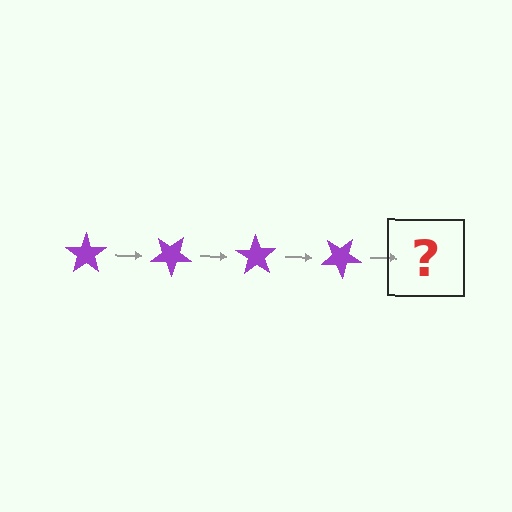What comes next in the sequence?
The next element should be a purple star rotated 140 degrees.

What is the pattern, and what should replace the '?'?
The pattern is that the star rotates 35 degrees each step. The '?' should be a purple star rotated 140 degrees.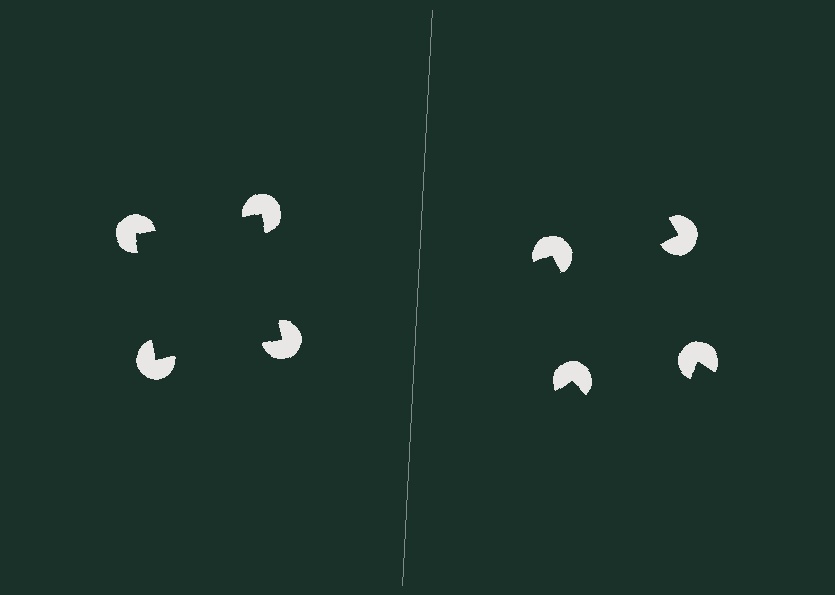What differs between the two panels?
The pac-man discs are positioned identically on both sides; only the wedge orientations differ. On the left they align to a square; on the right they are misaligned.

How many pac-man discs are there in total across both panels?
8 — 4 on each side.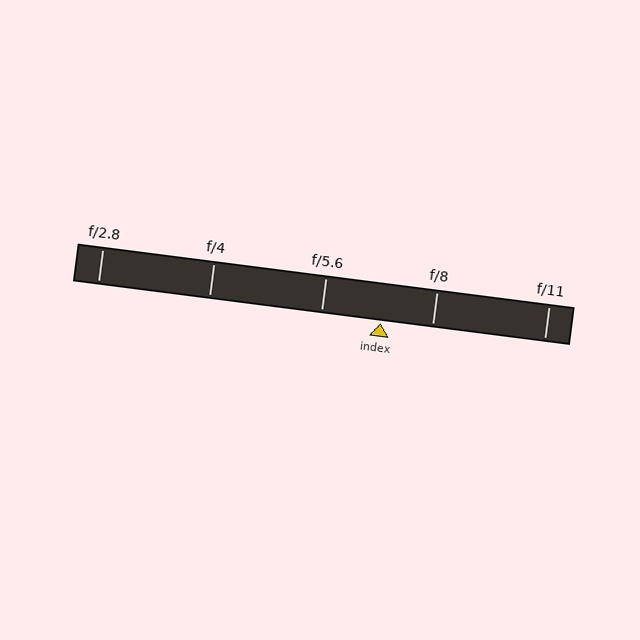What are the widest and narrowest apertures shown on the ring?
The widest aperture shown is f/2.8 and the narrowest is f/11.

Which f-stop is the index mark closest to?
The index mark is closest to f/8.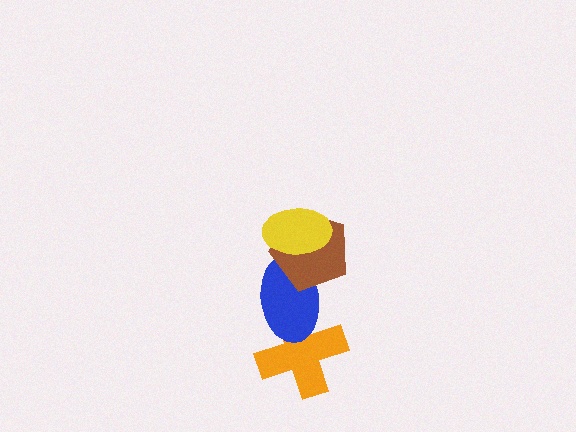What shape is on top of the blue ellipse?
The brown pentagon is on top of the blue ellipse.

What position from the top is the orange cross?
The orange cross is 4th from the top.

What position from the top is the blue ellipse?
The blue ellipse is 3rd from the top.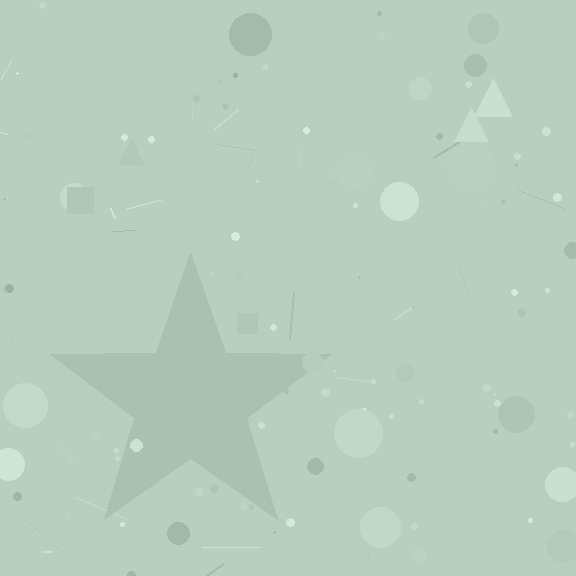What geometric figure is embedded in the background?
A star is embedded in the background.